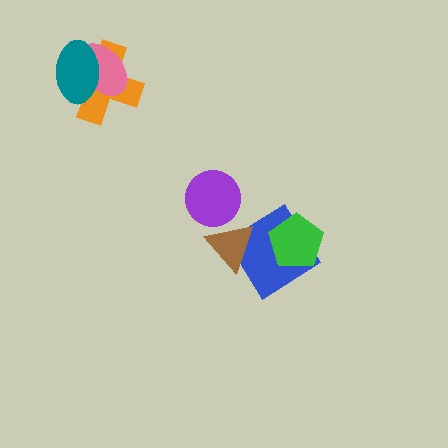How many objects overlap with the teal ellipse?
2 objects overlap with the teal ellipse.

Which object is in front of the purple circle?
The brown triangle is in front of the purple circle.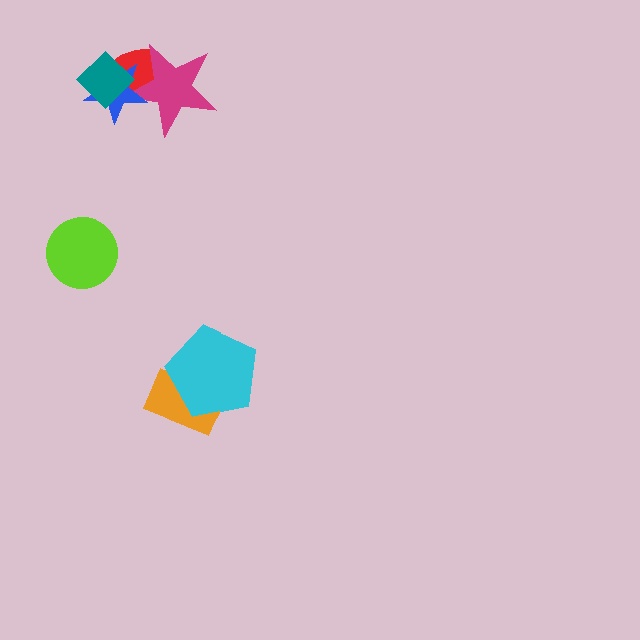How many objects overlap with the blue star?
3 objects overlap with the blue star.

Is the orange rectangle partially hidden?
Yes, it is partially covered by another shape.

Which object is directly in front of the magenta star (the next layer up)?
The blue star is directly in front of the magenta star.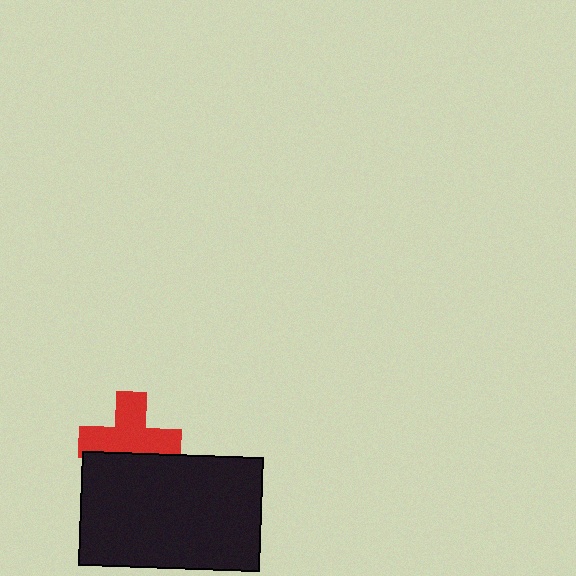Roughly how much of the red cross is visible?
Most of it is visible (roughly 66%).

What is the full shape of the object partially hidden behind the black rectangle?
The partially hidden object is a red cross.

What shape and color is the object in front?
The object in front is a black rectangle.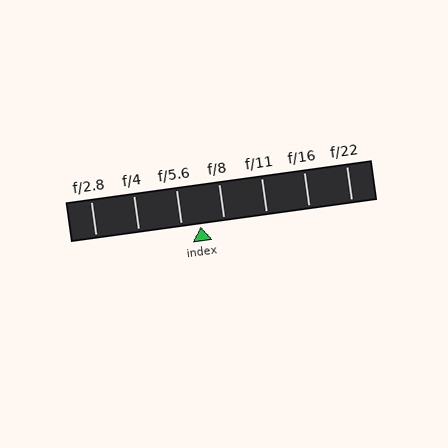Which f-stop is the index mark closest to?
The index mark is closest to f/5.6.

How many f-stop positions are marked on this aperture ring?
There are 7 f-stop positions marked.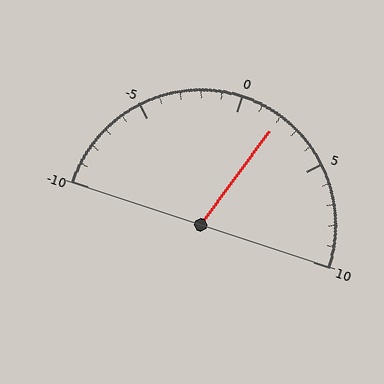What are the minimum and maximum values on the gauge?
The gauge ranges from -10 to 10.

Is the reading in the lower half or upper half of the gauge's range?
The reading is in the upper half of the range (-10 to 10).